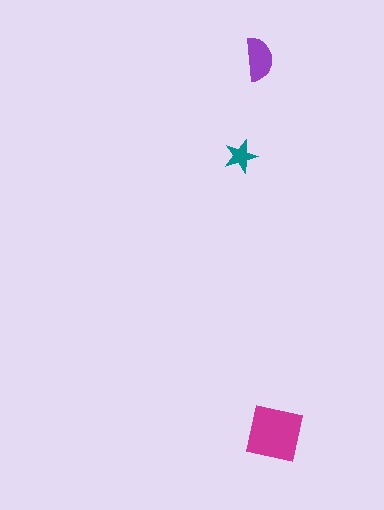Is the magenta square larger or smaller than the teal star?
Larger.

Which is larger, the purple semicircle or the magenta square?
The magenta square.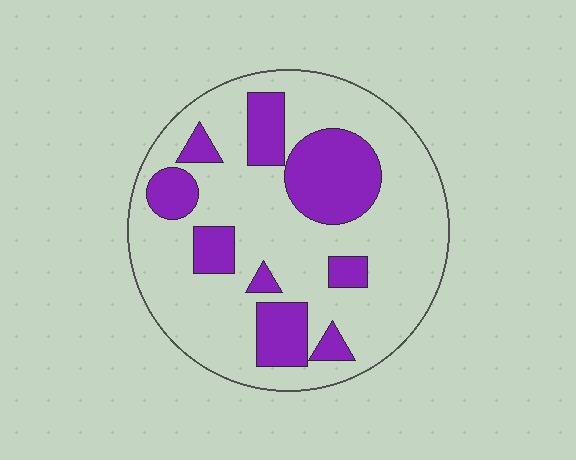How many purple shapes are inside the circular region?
9.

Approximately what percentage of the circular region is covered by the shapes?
Approximately 25%.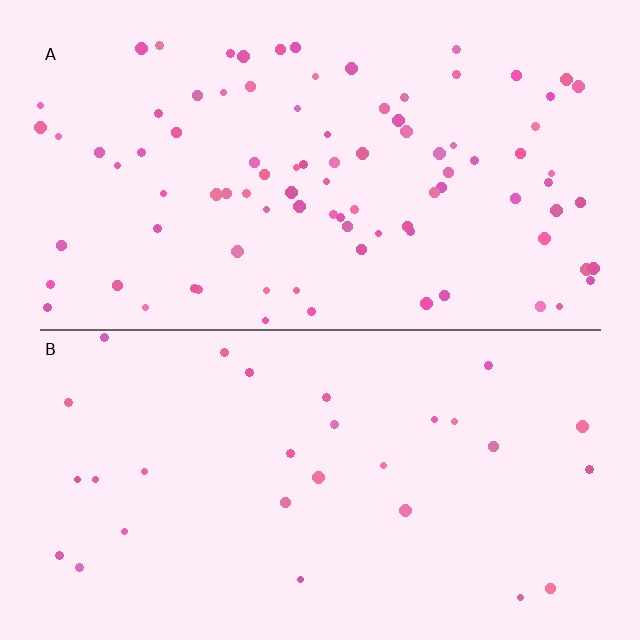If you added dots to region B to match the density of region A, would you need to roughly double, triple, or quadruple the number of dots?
Approximately triple.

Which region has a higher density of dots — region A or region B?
A (the top).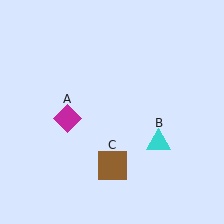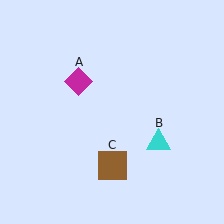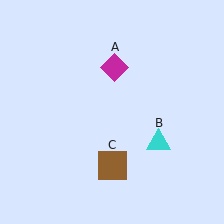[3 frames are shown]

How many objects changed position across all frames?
1 object changed position: magenta diamond (object A).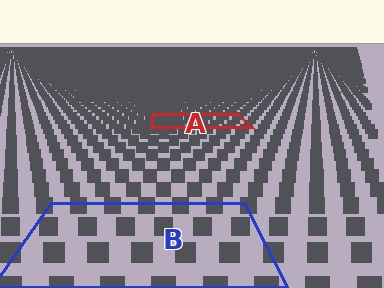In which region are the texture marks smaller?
The texture marks are smaller in region A, because it is farther away.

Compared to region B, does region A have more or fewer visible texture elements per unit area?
Region A has more texture elements per unit area — they are packed more densely because it is farther away.